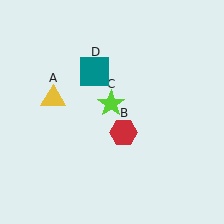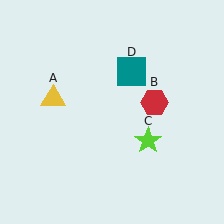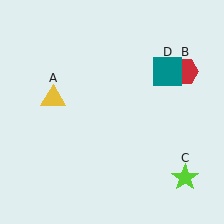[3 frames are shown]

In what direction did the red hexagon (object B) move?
The red hexagon (object B) moved up and to the right.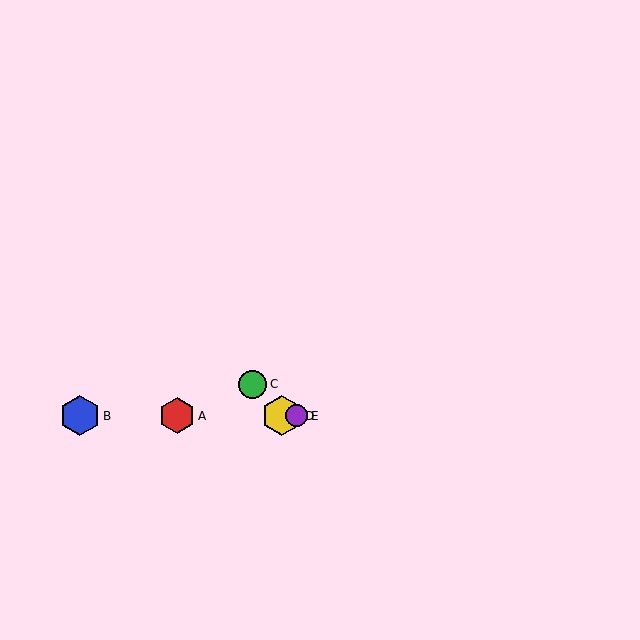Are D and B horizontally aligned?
Yes, both are at y≈416.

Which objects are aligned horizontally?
Objects A, B, D, E are aligned horizontally.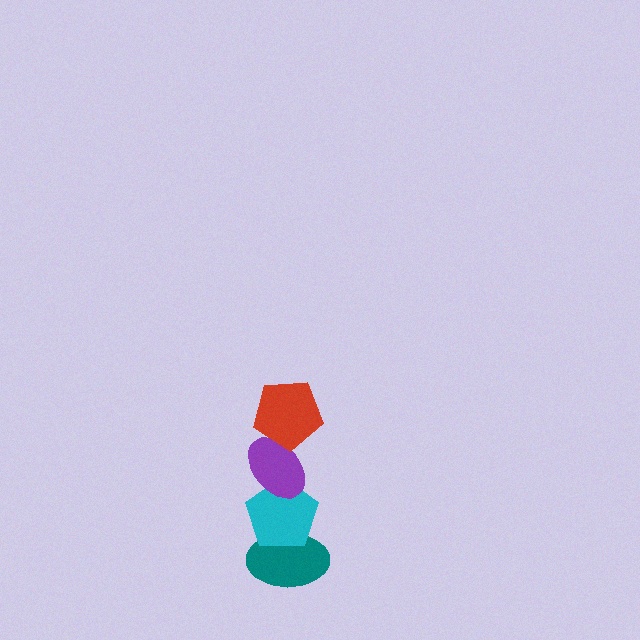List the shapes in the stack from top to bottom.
From top to bottom: the red pentagon, the purple ellipse, the cyan pentagon, the teal ellipse.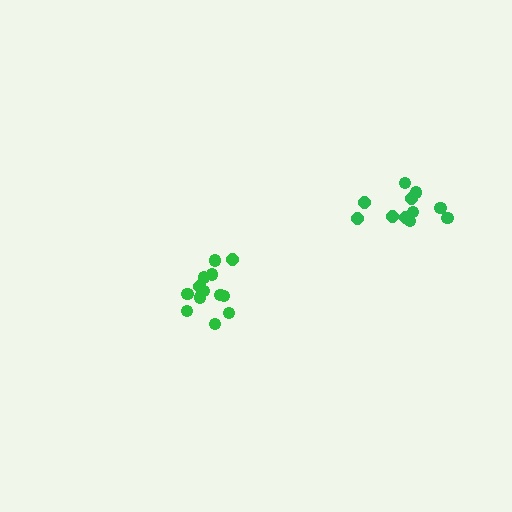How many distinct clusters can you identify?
There are 2 distinct clusters.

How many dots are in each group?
Group 1: 13 dots, Group 2: 11 dots (24 total).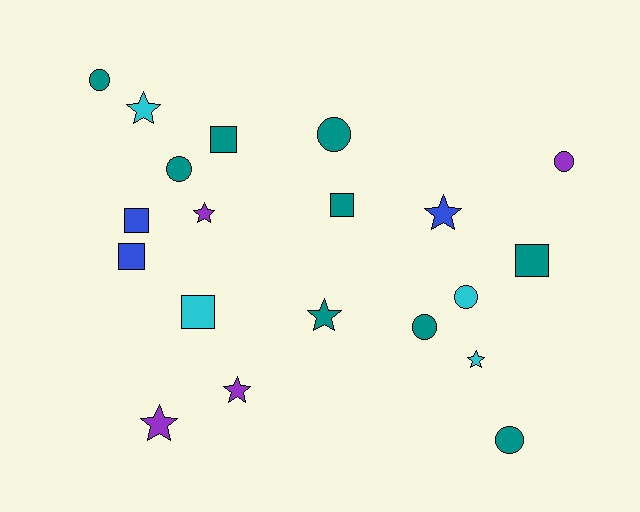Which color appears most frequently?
Teal, with 9 objects.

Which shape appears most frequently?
Circle, with 7 objects.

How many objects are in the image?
There are 20 objects.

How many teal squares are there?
There are 3 teal squares.